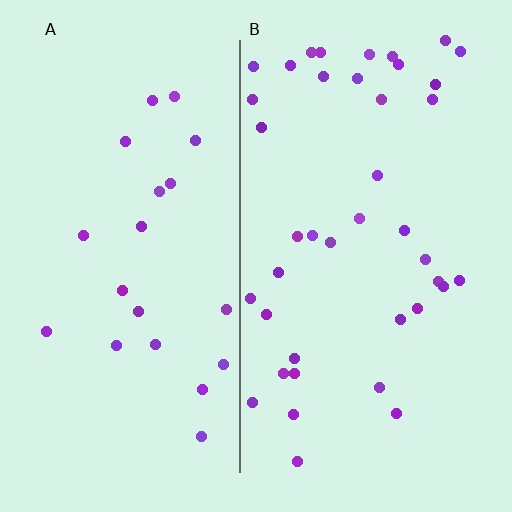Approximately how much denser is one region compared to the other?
Approximately 2.0× — region B over region A.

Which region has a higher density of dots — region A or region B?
B (the right).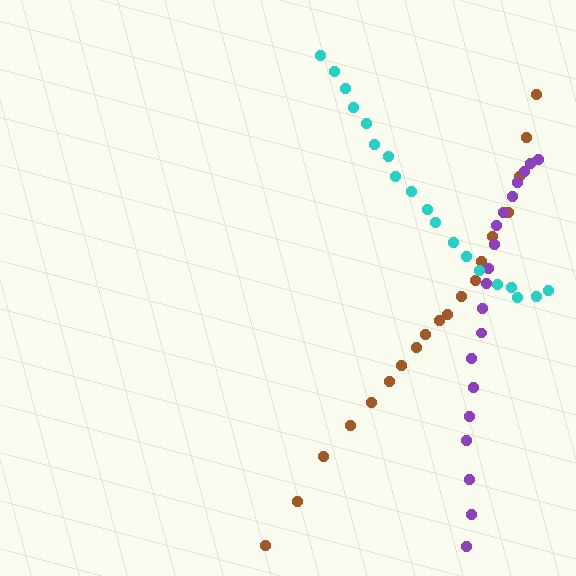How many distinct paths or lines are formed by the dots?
There are 3 distinct paths.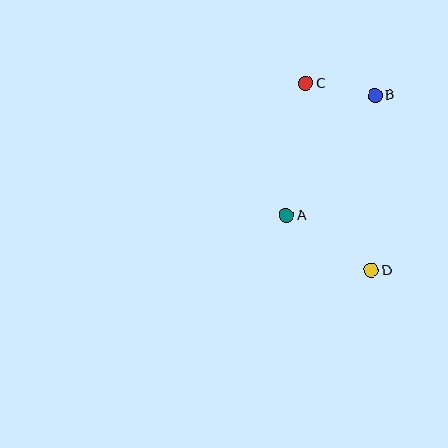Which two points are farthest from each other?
Points C and D are farthest from each other.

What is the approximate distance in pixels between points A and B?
The distance between A and B is approximately 149 pixels.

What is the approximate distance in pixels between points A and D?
The distance between A and D is approximately 101 pixels.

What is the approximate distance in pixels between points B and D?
The distance between B and D is approximately 175 pixels.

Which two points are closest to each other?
Points B and C are closest to each other.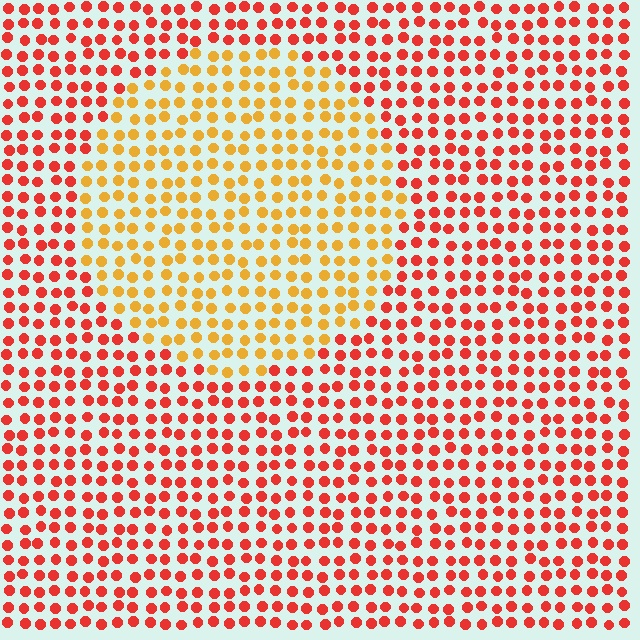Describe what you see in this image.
The image is filled with small red elements in a uniform arrangement. A circle-shaped region is visible where the elements are tinted to a slightly different hue, forming a subtle color boundary.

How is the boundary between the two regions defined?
The boundary is defined purely by a slight shift in hue (about 39 degrees). Spacing, size, and orientation are identical on both sides.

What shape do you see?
I see a circle.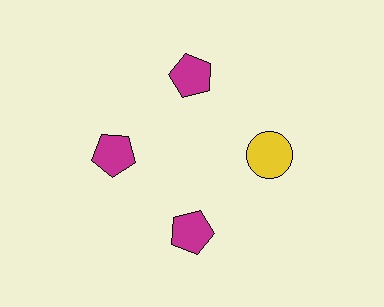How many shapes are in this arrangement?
There are 4 shapes arranged in a ring pattern.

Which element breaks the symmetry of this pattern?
The yellow circle at roughly the 3 o'clock position breaks the symmetry. All other shapes are magenta pentagons.